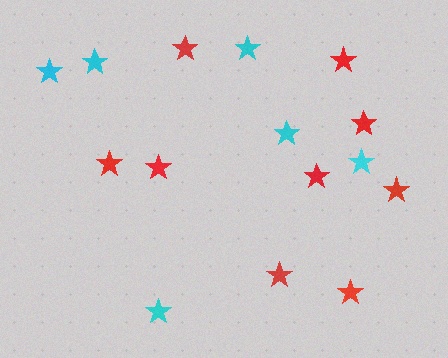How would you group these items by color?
There are 2 groups: one group of red stars (9) and one group of cyan stars (6).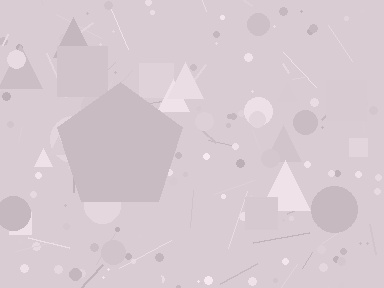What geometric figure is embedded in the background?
A pentagon is embedded in the background.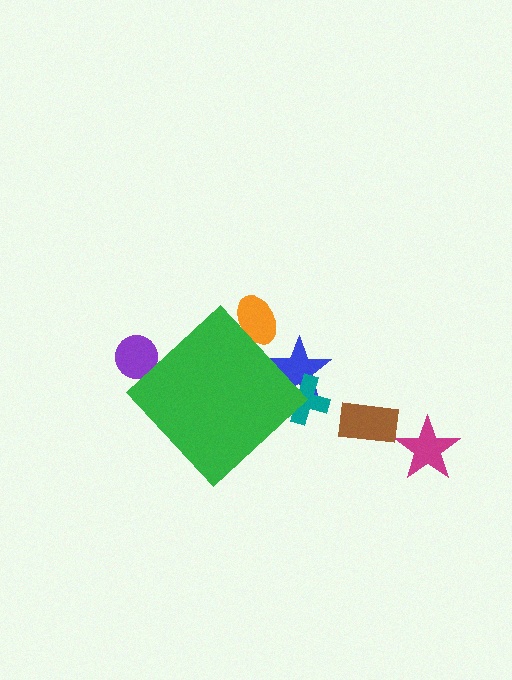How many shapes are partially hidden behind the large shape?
4 shapes are partially hidden.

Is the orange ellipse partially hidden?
Yes, the orange ellipse is partially hidden behind the green diamond.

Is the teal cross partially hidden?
Yes, the teal cross is partially hidden behind the green diamond.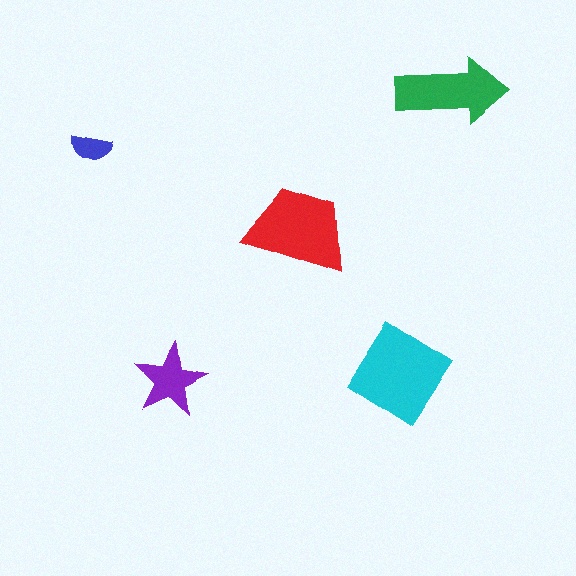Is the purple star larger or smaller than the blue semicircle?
Larger.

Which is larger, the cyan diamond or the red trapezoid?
The cyan diamond.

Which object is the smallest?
The blue semicircle.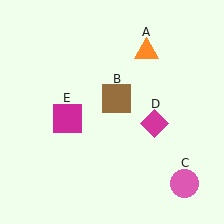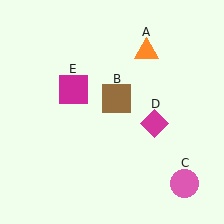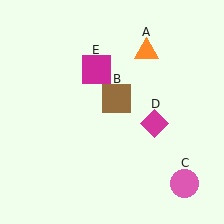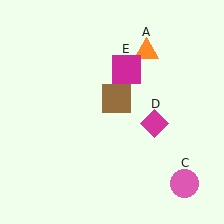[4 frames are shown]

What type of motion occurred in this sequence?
The magenta square (object E) rotated clockwise around the center of the scene.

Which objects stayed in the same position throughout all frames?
Orange triangle (object A) and brown square (object B) and pink circle (object C) and magenta diamond (object D) remained stationary.